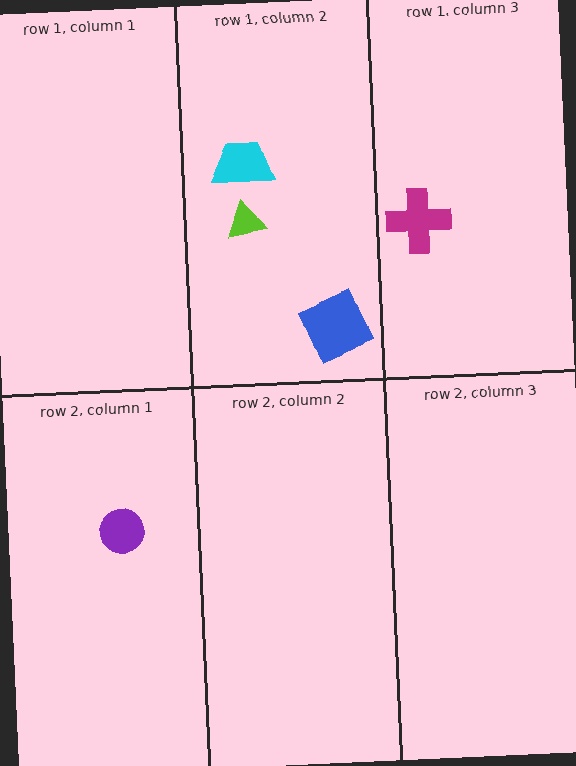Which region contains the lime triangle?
The row 1, column 2 region.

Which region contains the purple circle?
The row 2, column 1 region.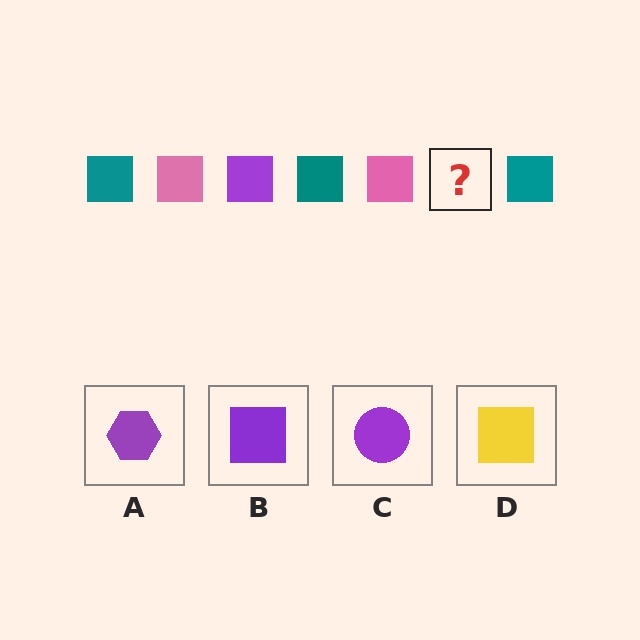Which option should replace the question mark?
Option B.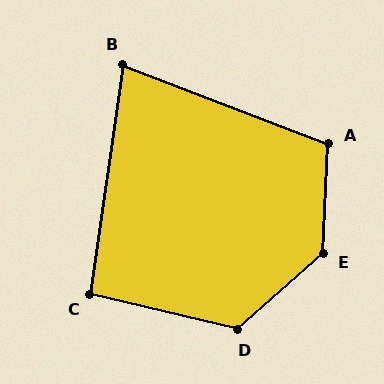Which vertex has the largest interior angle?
E, at approximately 134 degrees.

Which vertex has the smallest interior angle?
B, at approximately 77 degrees.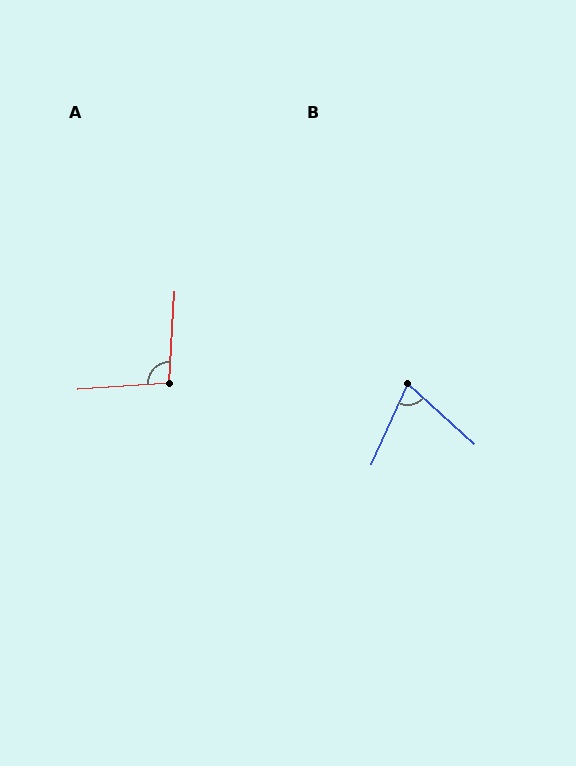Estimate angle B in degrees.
Approximately 72 degrees.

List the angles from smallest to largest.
B (72°), A (98°).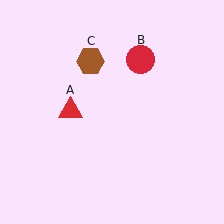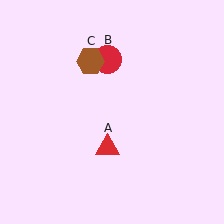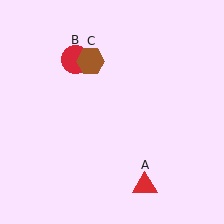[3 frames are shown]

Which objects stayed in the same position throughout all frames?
Brown hexagon (object C) remained stationary.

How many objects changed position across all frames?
2 objects changed position: red triangle (object A), red circle (object B).